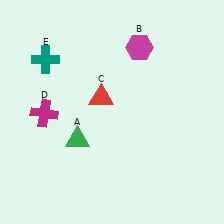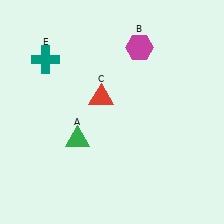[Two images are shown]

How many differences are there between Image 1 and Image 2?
There is 1 difference between the two images.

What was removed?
The magenta cross (D) was removed in Image 2.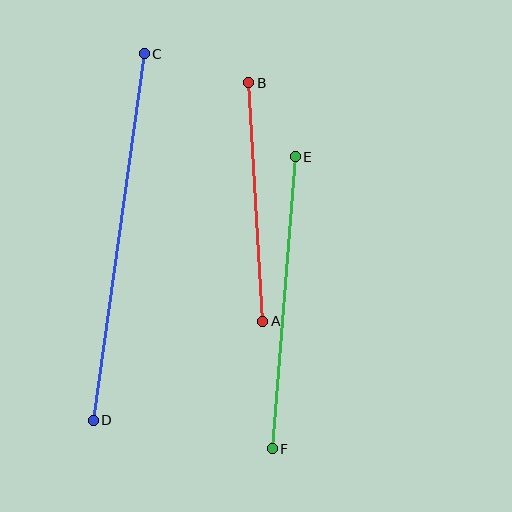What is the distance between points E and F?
The distance is approximately 293 pixels.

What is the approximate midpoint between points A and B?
The midpoint is at approximately (256, 202) pixels.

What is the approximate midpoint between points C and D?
The midpoint is at approximately (119, 237) pixels.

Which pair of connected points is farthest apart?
Points C and D are farthest apart.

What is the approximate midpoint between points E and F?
The midpoint is at approximately (284, 303) pixels.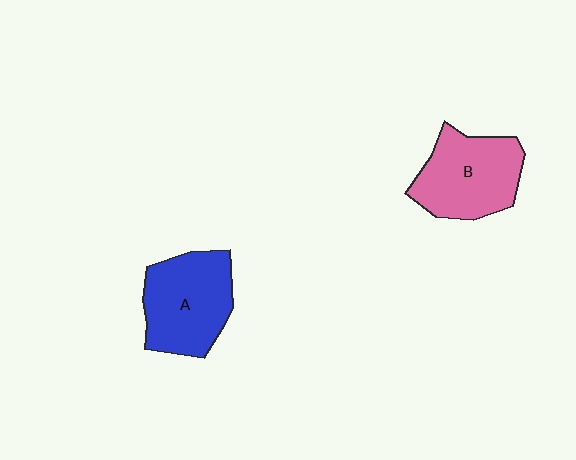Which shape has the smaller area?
Shape B (pink).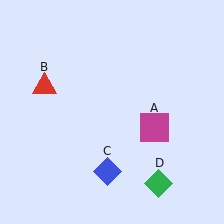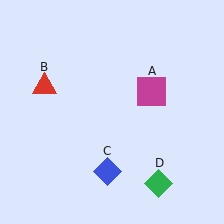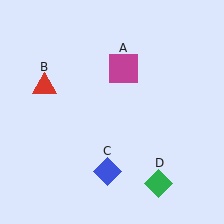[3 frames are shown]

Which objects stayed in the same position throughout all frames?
Red triangle (object B) and blue diamond (object C) and green diamond (object D) remained stationary.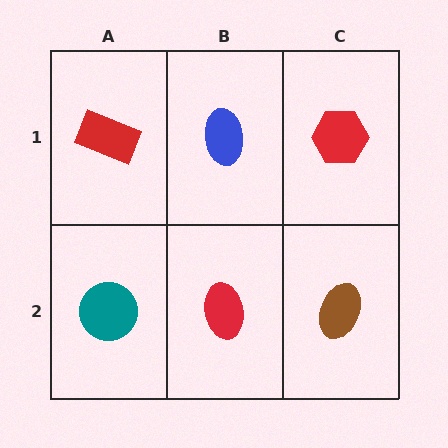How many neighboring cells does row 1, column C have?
2.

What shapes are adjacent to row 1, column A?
A teal circle (row 2, column A), a blue ellipse (row 1, column B).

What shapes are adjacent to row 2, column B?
A blue ellipse (row 1, column B), a teal circle (row 2, column A), a brown ellipse (row 2, column C).